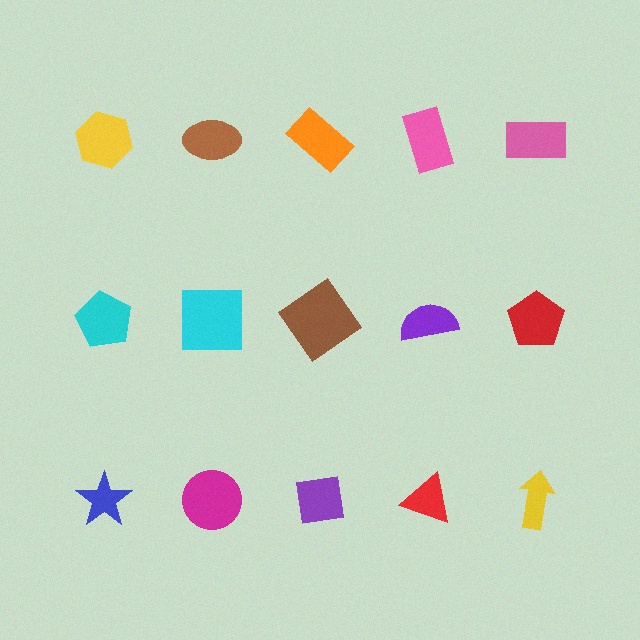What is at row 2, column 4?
A purple semicircle.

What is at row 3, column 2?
A magenta circle.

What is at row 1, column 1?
A yellow hexagon.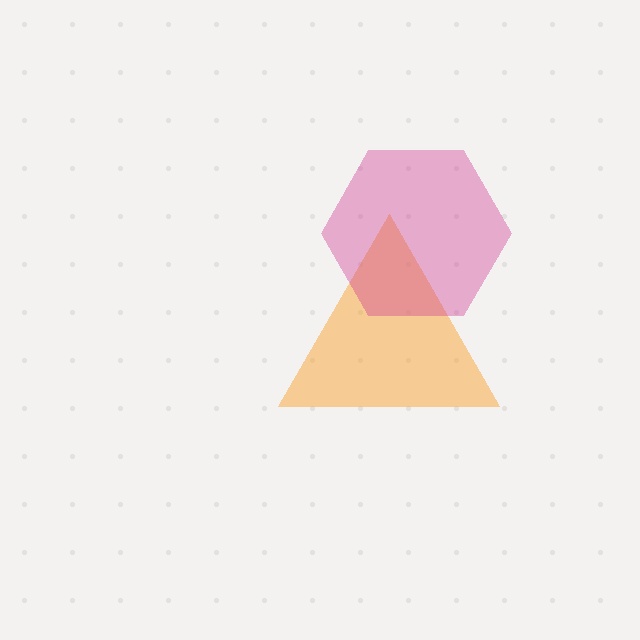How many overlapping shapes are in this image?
There are 2 overlapping shapes in the image.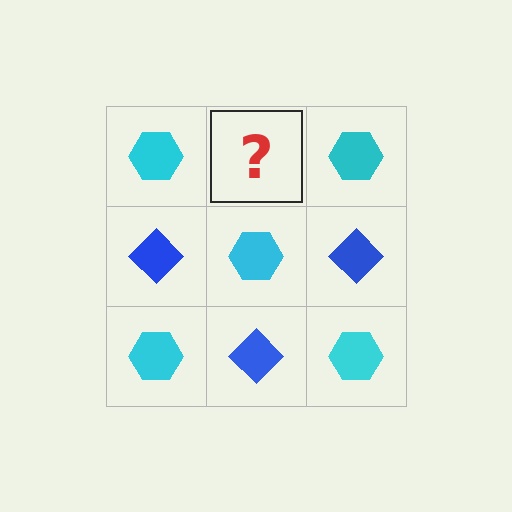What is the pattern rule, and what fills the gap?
The rule is that it alternates cyan hexagon and blue diamond in a checkerboard pattern. The gap should be filled with a blue diamond.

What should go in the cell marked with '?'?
The missing cell should contain a blue diamond.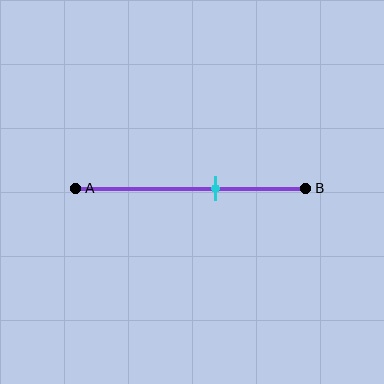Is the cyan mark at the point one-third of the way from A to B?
No, the mark is at about 60% from A, not at the 33% one-third point.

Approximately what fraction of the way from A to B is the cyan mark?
The cyan mark is approximately 60% of the way from A to B.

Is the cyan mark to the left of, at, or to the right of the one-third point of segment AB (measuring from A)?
The cyan mark is to the right of the one-third point of segment AB.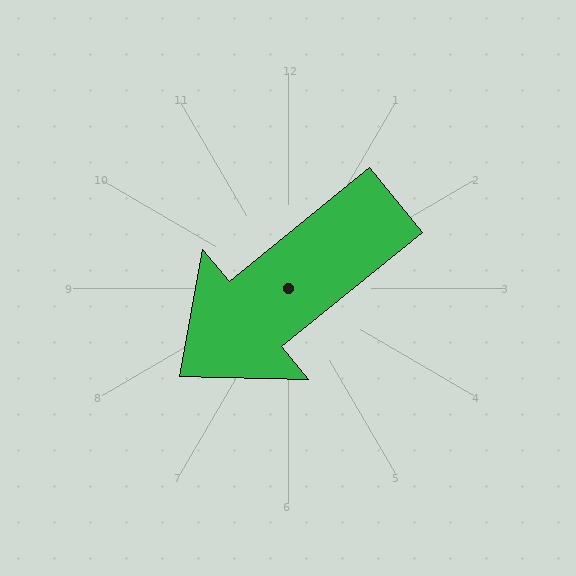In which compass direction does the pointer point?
Southwest.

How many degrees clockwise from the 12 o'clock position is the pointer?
Approximately 231 degrees.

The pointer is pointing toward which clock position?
Roughly 8 o'clock.